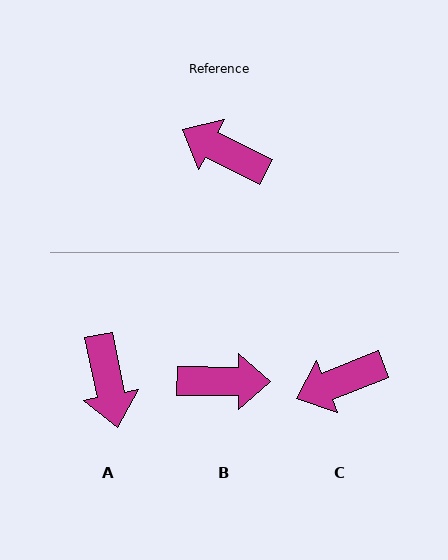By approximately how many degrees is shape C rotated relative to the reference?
Approximately 48 degrees counter-clockwise.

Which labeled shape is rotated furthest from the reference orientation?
B, about 153 degrees away.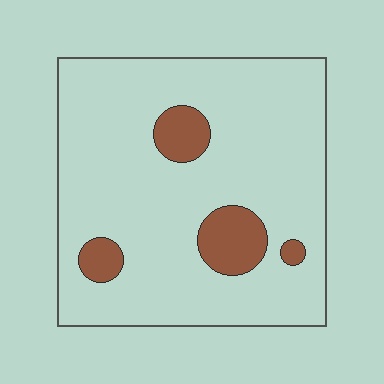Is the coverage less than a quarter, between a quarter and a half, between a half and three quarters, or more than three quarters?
Less than a quarter.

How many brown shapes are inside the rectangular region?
4.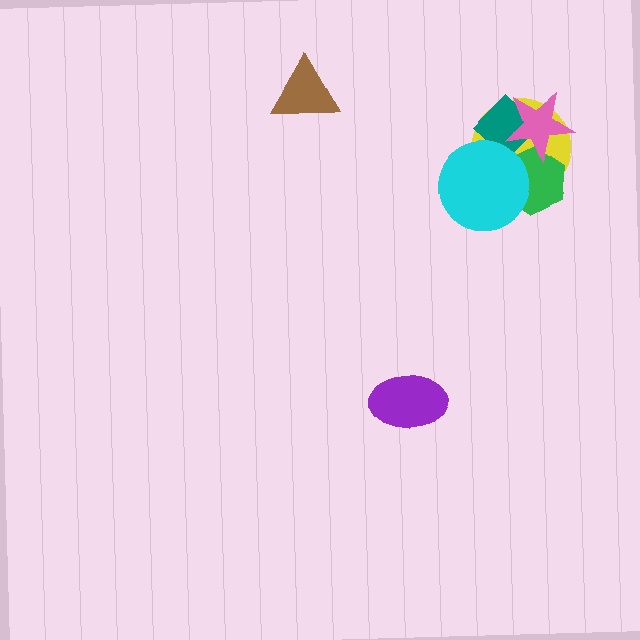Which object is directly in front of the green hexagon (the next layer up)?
The pink star is directly in front of the green hexagon.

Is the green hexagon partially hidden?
Yes, it is partially covered by another shape.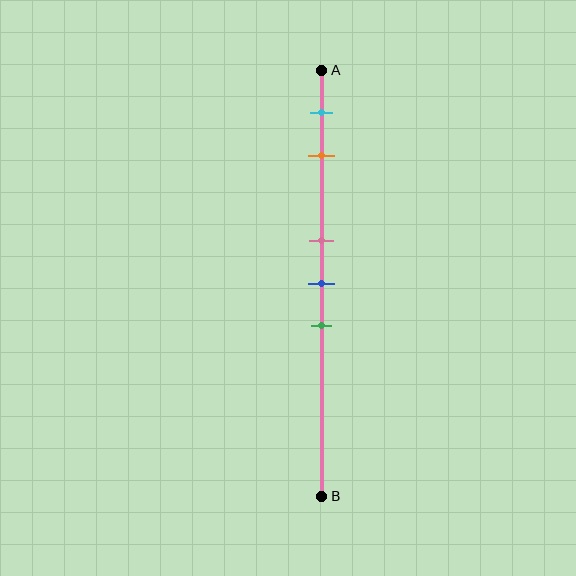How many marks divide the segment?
There are 5 marks dividing the segment.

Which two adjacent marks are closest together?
The pink and blue marks are the closest adjacent pair.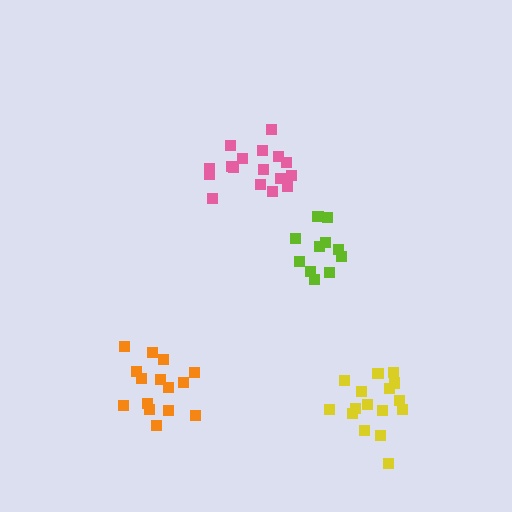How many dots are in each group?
Group 1: 15 dots, Group 2: 16 dots, Group 3: 11 dots, Group 4: 17 dots (59 total).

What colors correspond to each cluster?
The clusters are colored: orange, yellow, lime, pink.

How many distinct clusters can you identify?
There are 4 distinct clusters.